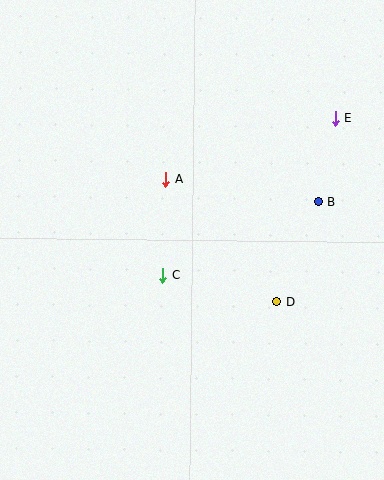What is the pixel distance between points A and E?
The distance between A and E is 181 pixels.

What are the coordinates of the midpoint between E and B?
The midpoint between E and B is at (327, 160).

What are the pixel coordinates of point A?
Point A is at (165, 179).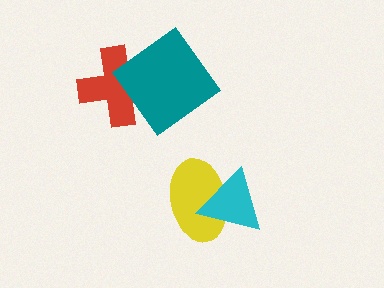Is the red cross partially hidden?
Yes, it is partially covered by another shape.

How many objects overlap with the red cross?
1 object overlaps with the red cross.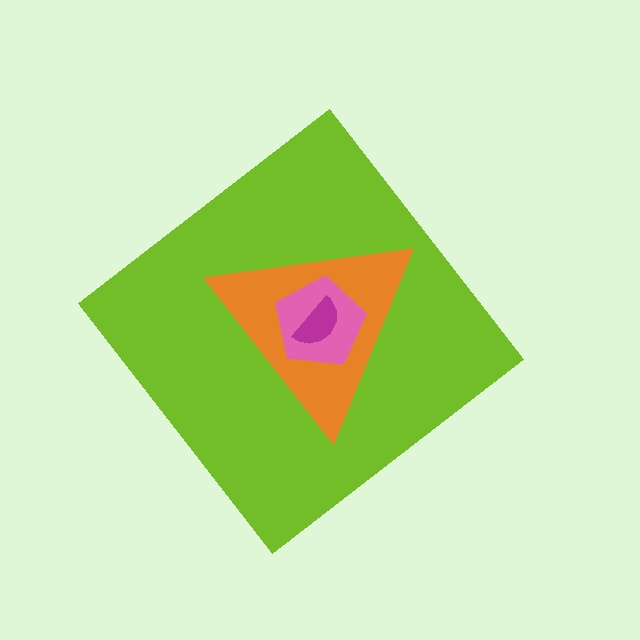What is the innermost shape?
The magenta semicircle.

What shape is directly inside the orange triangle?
The pink pentagon.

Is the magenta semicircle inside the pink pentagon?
Yes.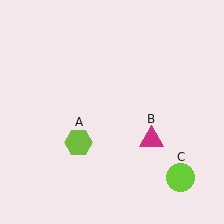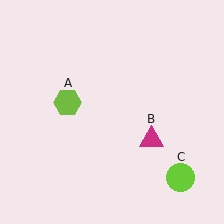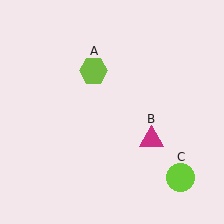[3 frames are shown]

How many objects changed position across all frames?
1 object changed position: lime hexagon (object A).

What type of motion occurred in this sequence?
The lime hexagon (object A) rotated clockwise around the center of the scene.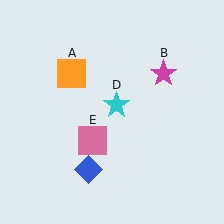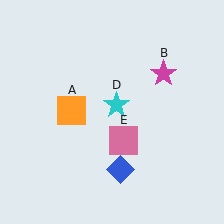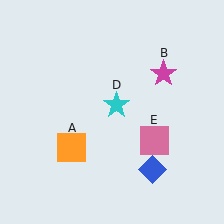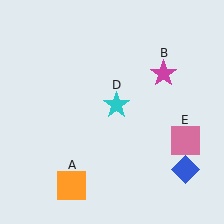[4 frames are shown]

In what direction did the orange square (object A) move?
The orange square (object A) moved down.